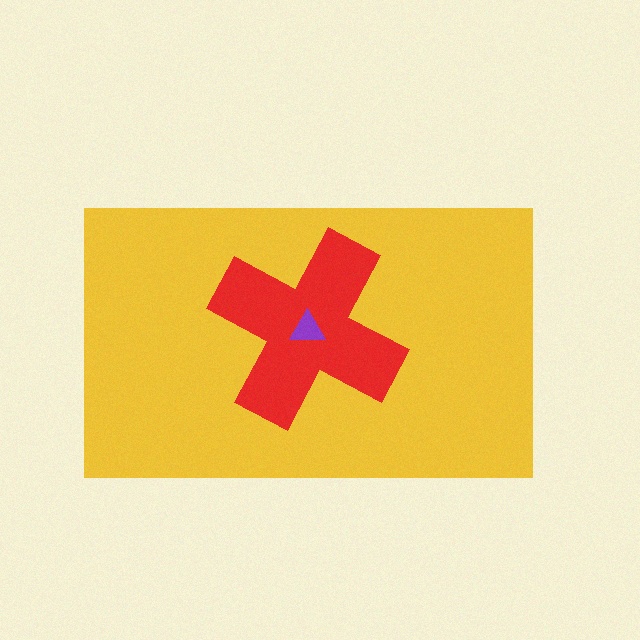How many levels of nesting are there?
3.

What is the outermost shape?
The yellow rectangle.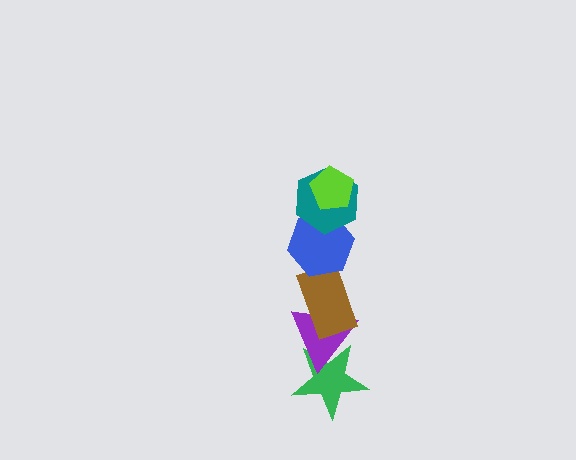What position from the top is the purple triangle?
The purple triangle is 5th from the top.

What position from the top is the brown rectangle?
The brown rectangle is 4th from the top.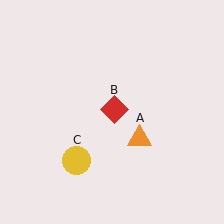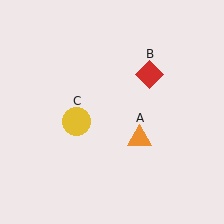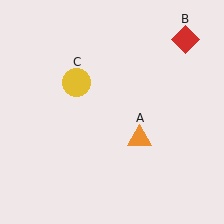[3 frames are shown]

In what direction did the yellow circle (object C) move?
The yellow circle (object C) moved up.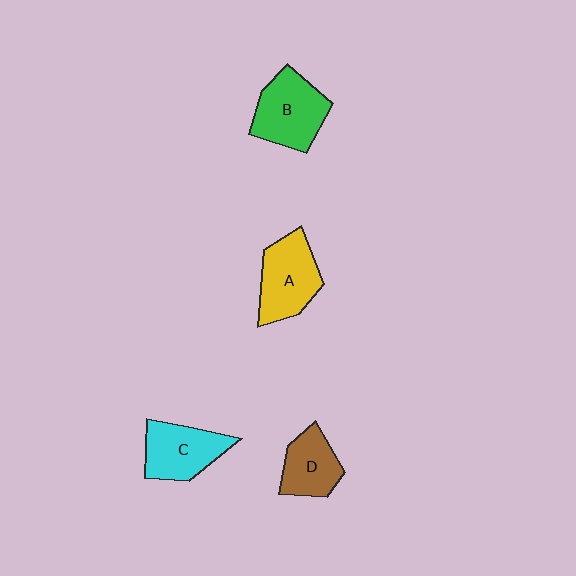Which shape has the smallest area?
Shape D (brown).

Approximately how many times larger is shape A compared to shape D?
Approximately 1.3 times.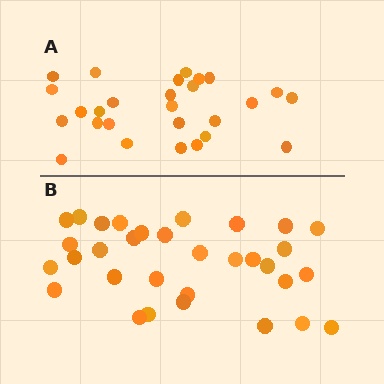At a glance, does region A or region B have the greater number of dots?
Region B (the bottom region) has more dots.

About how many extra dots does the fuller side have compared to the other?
Region B has about 5 more dots than region A.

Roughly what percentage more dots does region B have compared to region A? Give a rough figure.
About 20% more.